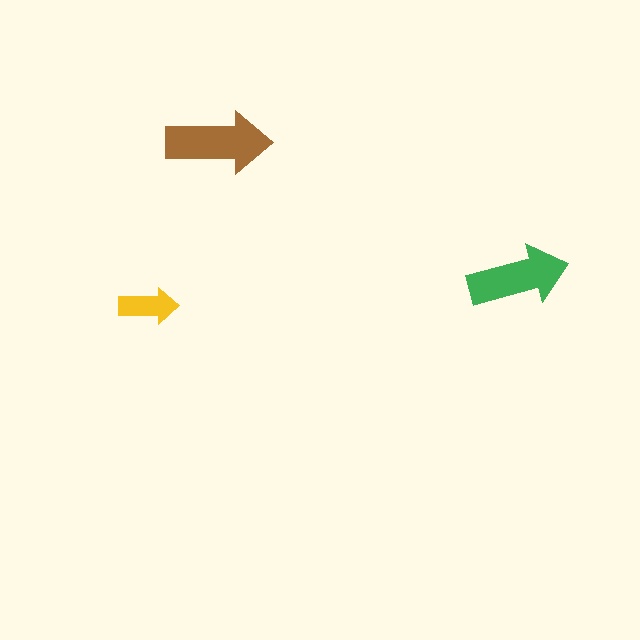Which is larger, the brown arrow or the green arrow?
The brown one.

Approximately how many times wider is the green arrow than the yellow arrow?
About 1.5 times wider.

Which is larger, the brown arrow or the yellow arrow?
The brown one.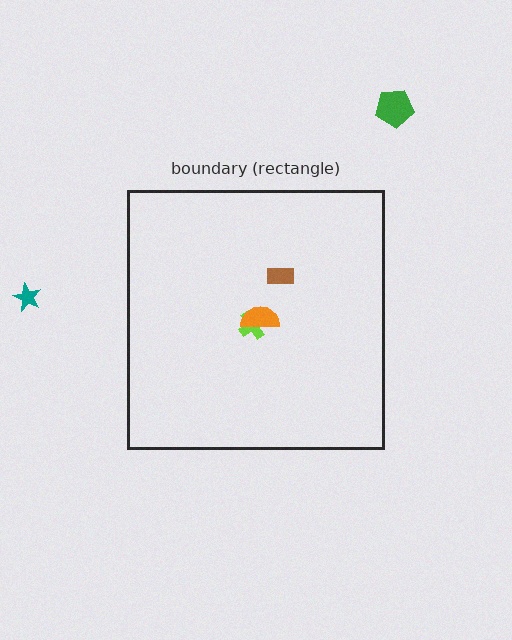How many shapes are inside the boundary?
3 inside, 2 outside.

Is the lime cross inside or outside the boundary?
Inside.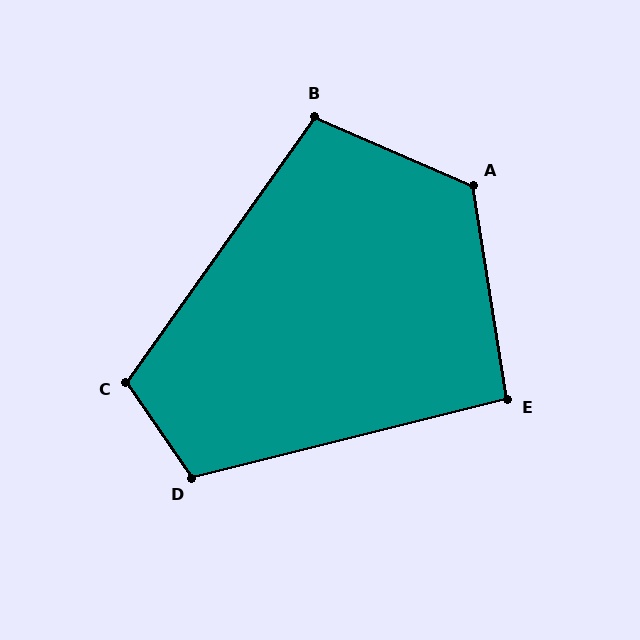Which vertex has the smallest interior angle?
E, at approximately 95 degrees.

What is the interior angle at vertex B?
Approximately 102 degrees (obtuse).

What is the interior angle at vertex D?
Approximately 110 degrees (obtuse).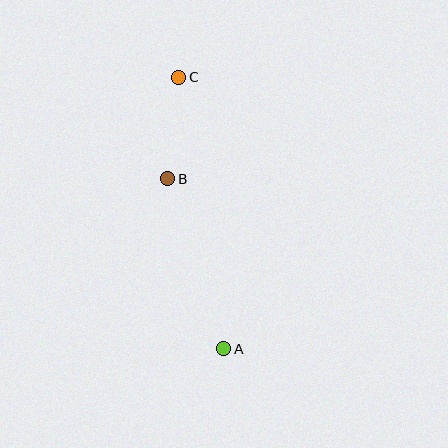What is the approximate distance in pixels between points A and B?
The distance between A and B is approximately 179 pixels.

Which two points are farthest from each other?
Points A and C are farthest from each other.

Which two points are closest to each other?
Points B and C are closest to each other.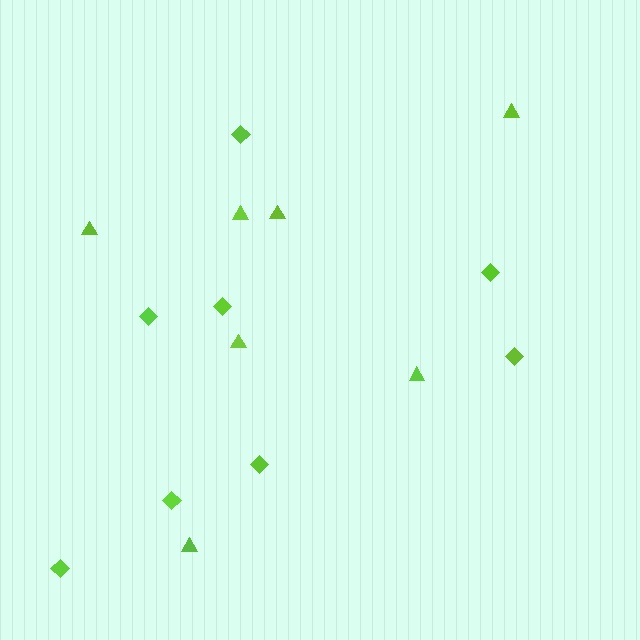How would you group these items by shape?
There are 2 groups: one group of diamonds (8) and one group of triangles (7).